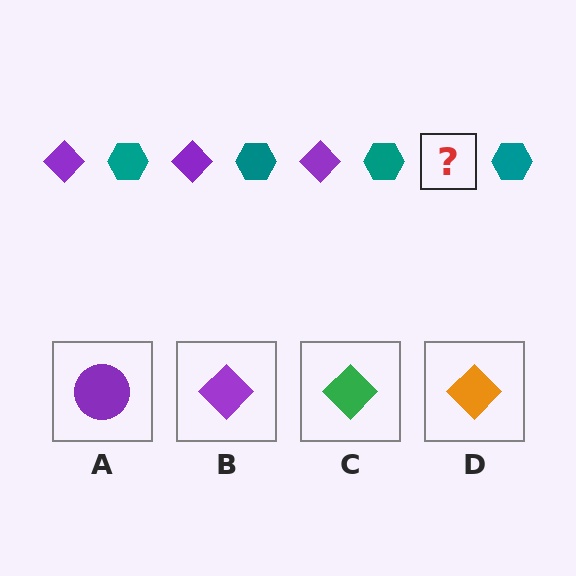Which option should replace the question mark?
Option B.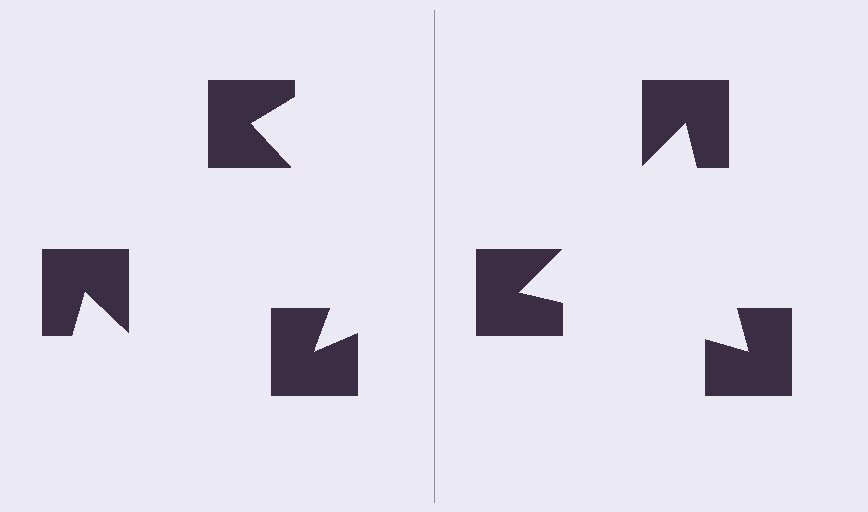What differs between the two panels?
The notched squares are positioned identically on both sides; only the wedge orientations differ. On the right they align to a triangle; on the left they are misaligned.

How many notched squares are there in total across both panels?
6 — 3 on each side.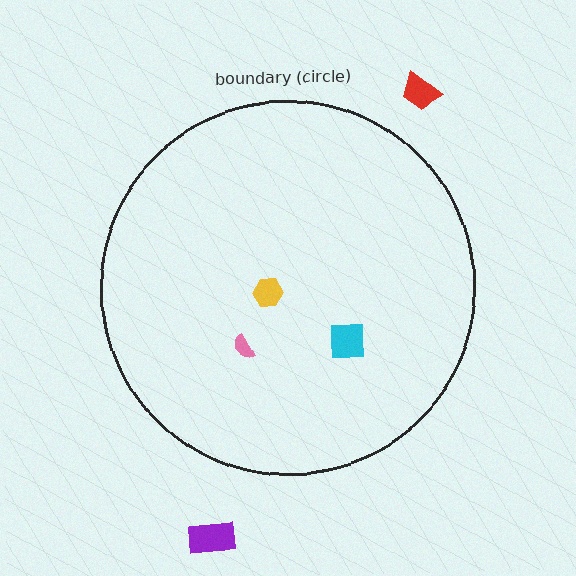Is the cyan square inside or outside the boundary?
Inside.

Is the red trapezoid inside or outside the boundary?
Outside.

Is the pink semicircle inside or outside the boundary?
Inside.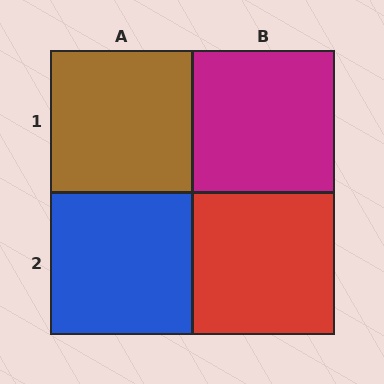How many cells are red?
1 cell is red.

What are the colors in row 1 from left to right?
Brown, magenta.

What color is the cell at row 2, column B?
Red.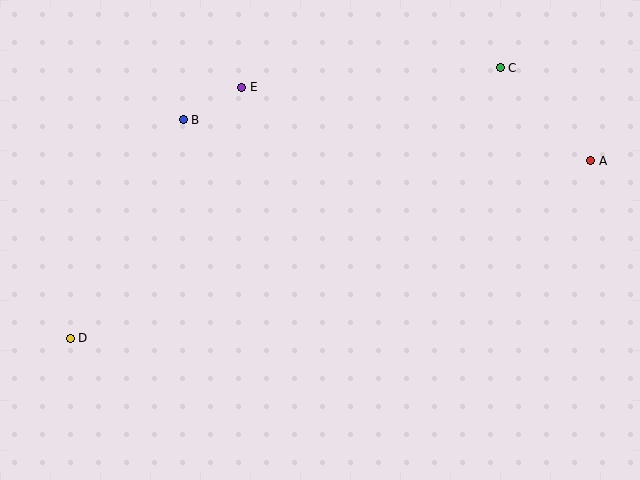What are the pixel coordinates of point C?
Point C is at (500, 68).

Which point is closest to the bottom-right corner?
Point A is closest to the bottom-right corner.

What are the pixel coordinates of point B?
Point B is at (183, 120).